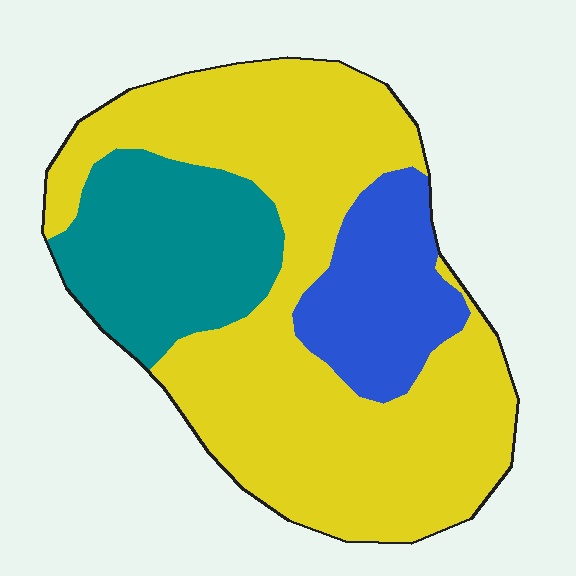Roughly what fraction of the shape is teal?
Teal covers roughly 20% of the shape.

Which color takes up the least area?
Blue, at roughly 15%.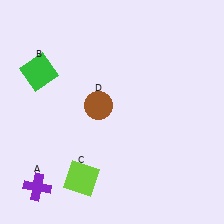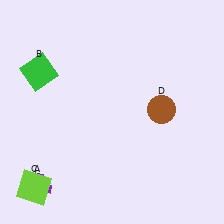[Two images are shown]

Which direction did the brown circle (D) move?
The brown circle (D) moved right.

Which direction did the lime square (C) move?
The lime square (C) moved left.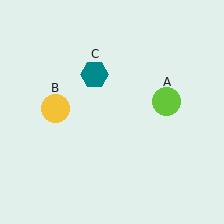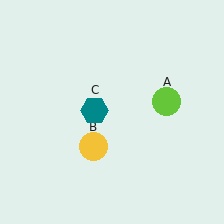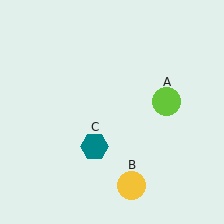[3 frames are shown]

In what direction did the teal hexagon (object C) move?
The teal hexagon (object C) moved down.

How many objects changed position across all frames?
2 objects changed position: yellow circle (object B), teal hexagon (object C).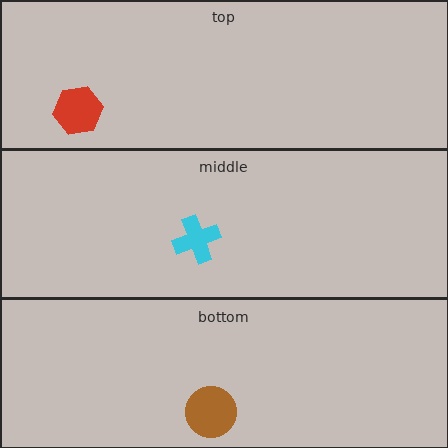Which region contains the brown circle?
The bottom region.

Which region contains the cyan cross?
The middle region.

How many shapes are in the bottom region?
1.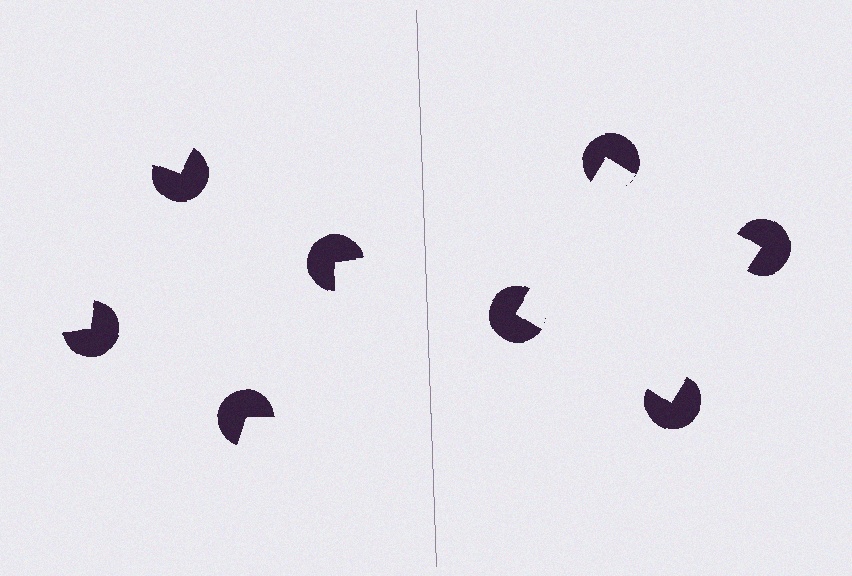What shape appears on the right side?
An illusory square.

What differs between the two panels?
The pac-man discs are positioned identically on both sides; only the wedge orientations differ. On the right they align to a square; on the left they are misaligned.